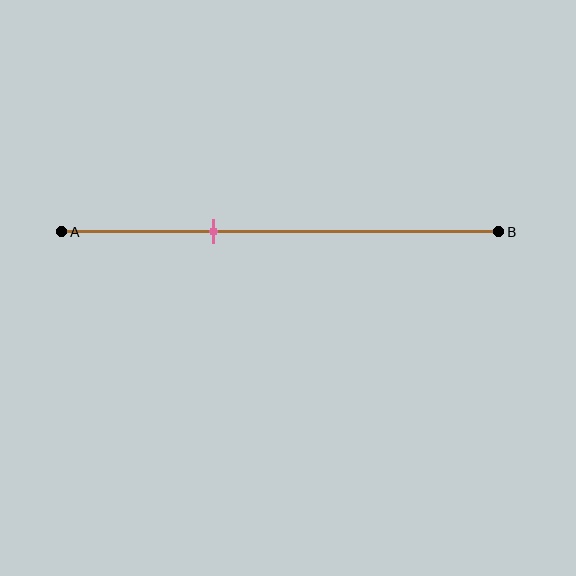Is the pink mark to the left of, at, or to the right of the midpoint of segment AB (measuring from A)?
The pink mark is to the left of the midpoint of segment AB.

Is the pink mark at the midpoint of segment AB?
No, the mark is at about 35% from A, not at the 50% midpoint.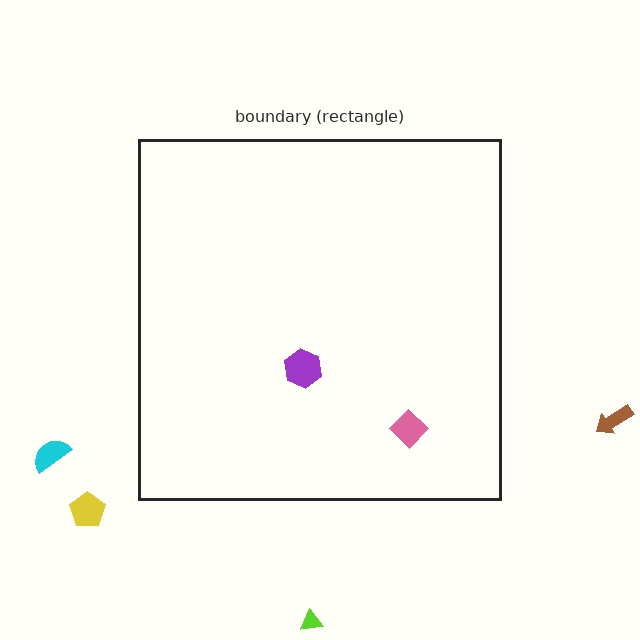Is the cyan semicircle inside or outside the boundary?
Outside.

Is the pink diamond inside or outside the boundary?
Inside.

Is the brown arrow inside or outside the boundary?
Outside.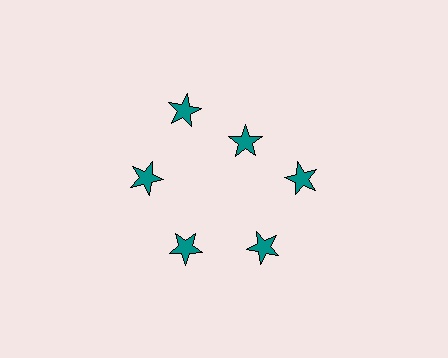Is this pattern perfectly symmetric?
No. The 6 teal stars are arranged in a ring, but one element near the 1 o'clock position is pulled inward toward the center, breaking the 6-fold rotational symmetry.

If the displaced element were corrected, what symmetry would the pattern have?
It would have 6-fold rotational symmetry — the pattern would map onto itself every 60 degrees.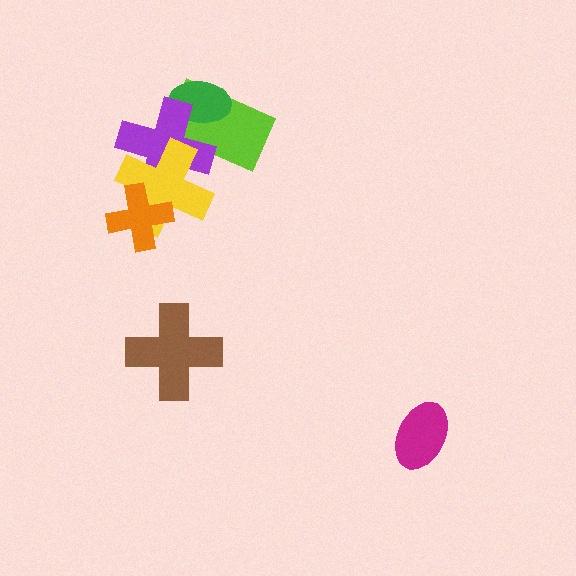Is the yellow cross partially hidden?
Yes, it is partially covered by another shape.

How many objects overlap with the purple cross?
3 objects overlap with the purple cross.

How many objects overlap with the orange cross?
1 object overlaps with the orange cross.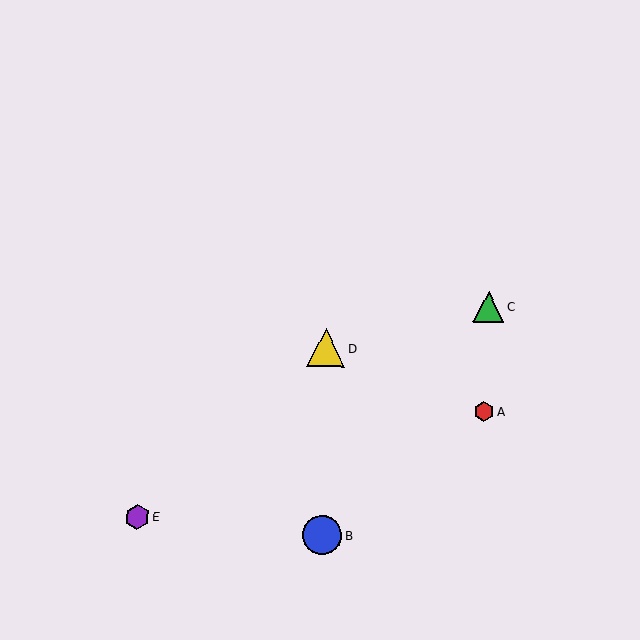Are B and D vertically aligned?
Yes, both are at x≈322.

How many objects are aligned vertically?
2 objects (B, D) are aligned vertically.